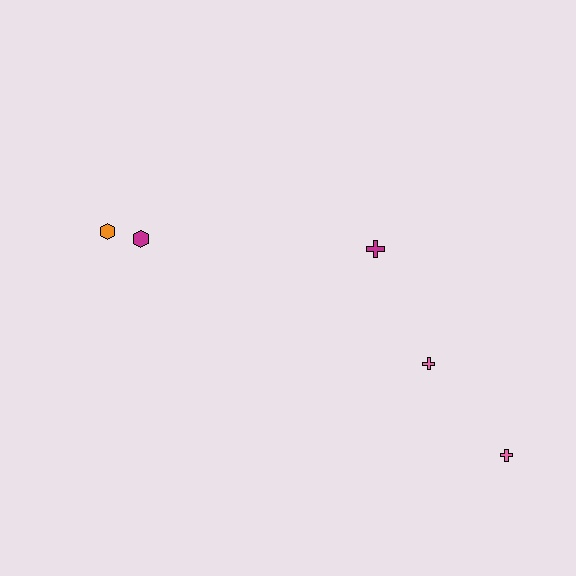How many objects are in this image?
There are 5 objects.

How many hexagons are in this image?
There are 2 hexagons.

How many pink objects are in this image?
There are 2 pink objects.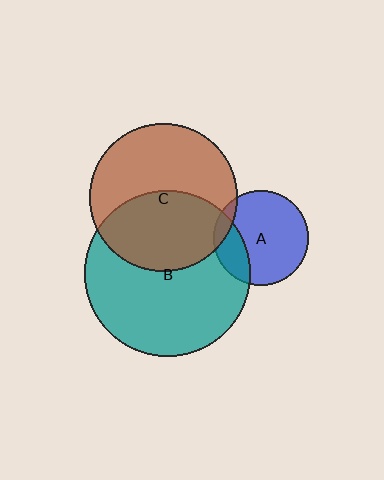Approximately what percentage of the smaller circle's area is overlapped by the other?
Approximately 25%.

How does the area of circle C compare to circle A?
Approximately 2.4 times.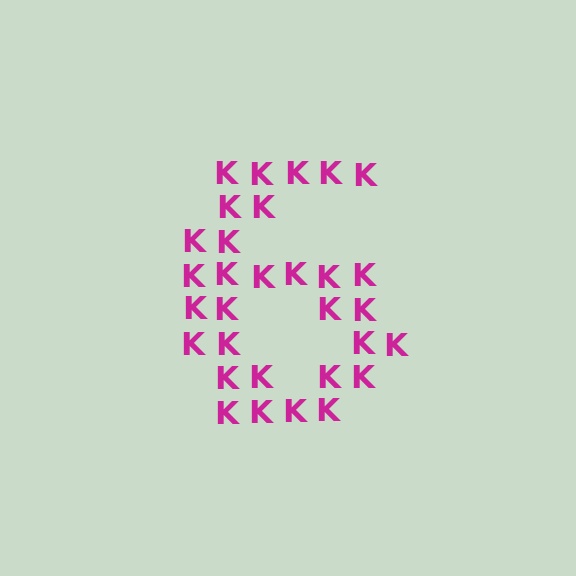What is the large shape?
The large shape is the digit 6.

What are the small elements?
The small elements are letter K's.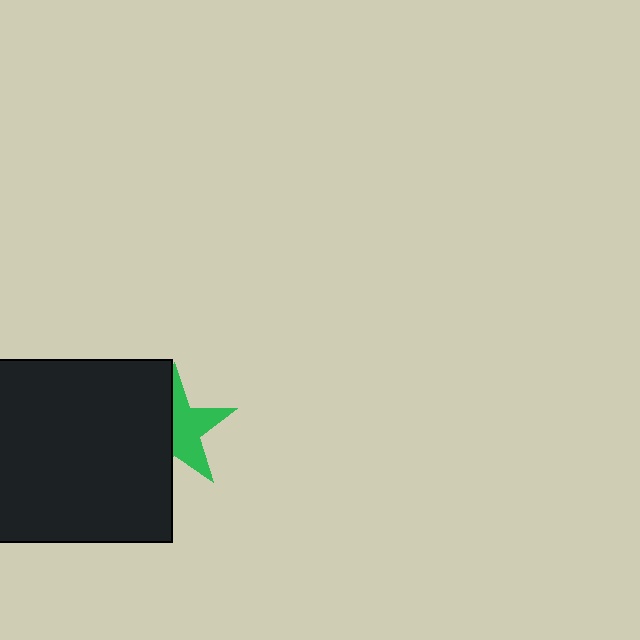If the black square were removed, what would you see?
You would see the complete green star.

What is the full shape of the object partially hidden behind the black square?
The partially hidden object is a green star.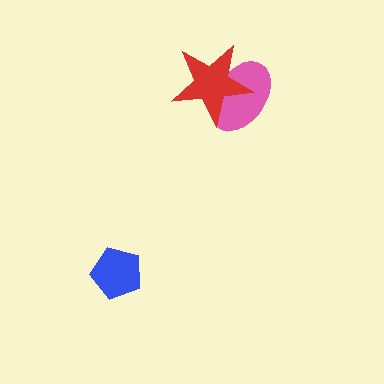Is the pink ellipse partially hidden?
Yes, it is partially covered by another shape.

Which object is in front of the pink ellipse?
The red star is in front of the pink ellipse.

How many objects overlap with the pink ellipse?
1 object overlaps with the pink ellipse.